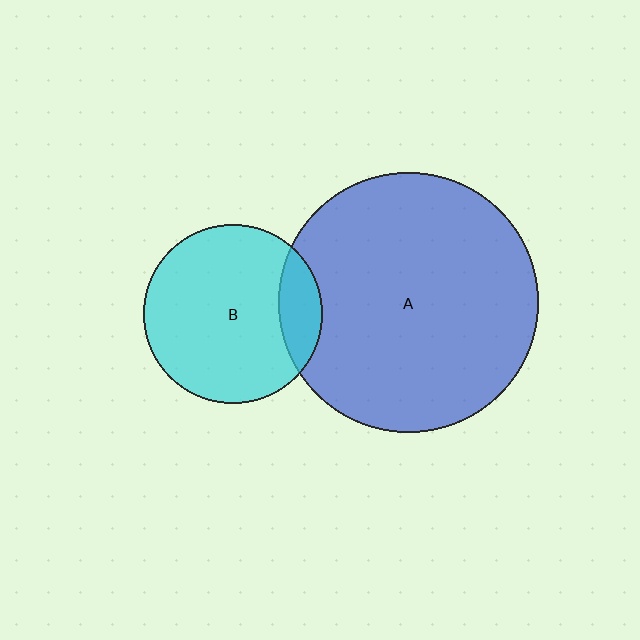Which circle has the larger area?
Circle A (blue).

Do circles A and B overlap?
Yes.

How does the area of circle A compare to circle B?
Approximately 2.1 times.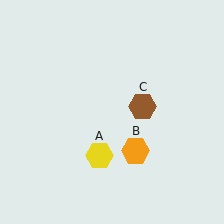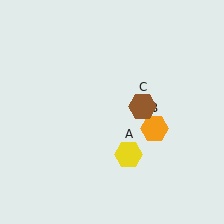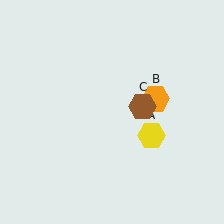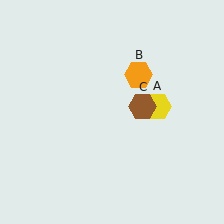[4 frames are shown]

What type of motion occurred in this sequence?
The yellow hexagon (object A), orange hexagon (object B) rotated counterclockwise around the center of the scene.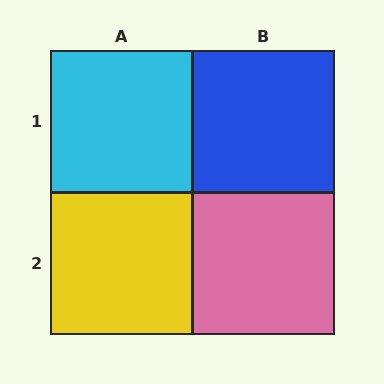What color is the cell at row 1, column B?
Blue.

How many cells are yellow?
1 cell is yellow.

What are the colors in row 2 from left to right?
Yellow, pink.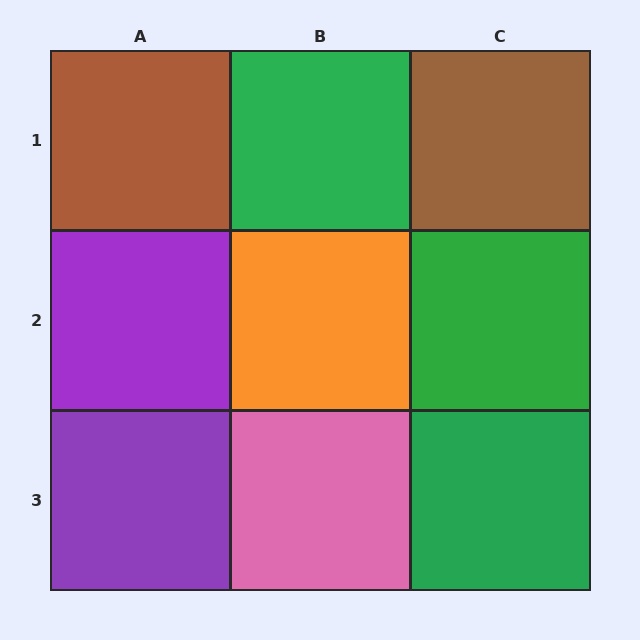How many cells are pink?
1 cell is pink.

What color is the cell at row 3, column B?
Pink.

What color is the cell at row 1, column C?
Brown.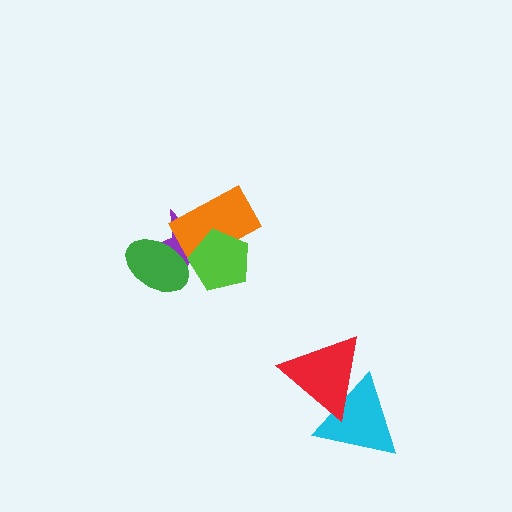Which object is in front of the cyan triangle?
The red triangle is in front of the cyan triangle.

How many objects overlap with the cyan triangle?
1 object overlaps with the cyan triangle.